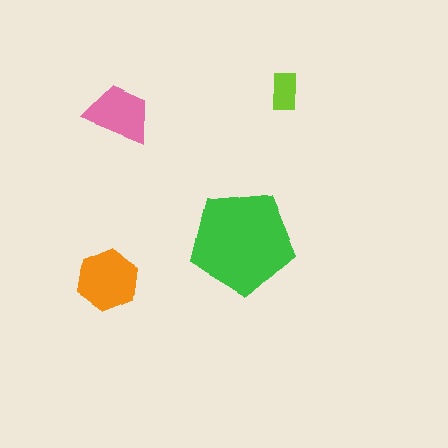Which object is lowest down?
The orange hexagon is bottommost.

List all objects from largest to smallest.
The green pentagon, the orange hexagon, the pink trapezoid, the lime rectangle.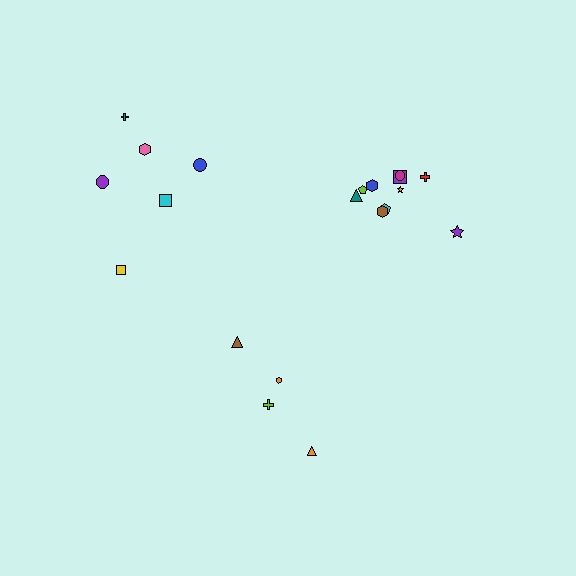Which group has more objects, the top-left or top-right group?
The top-right group.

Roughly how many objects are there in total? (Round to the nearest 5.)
Roughly 20 objects in total.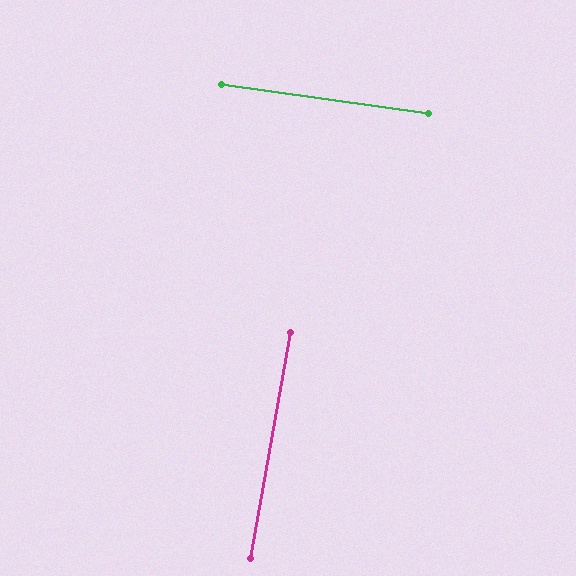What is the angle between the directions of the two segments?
Approximately 88 degrees.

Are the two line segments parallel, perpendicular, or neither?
Perpendicular — they meet at approximately 88°.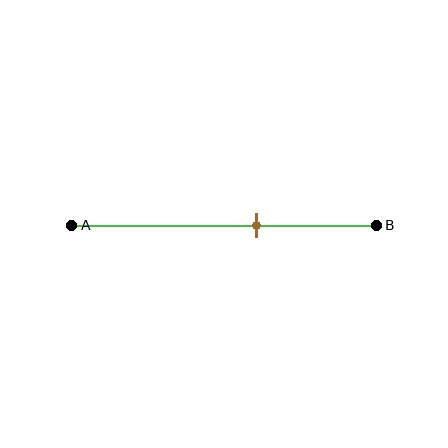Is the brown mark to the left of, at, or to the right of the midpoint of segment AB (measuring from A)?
The brown mark is to the right of the midpoint of segment AB.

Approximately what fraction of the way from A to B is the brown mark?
The brown mark is approximately 60% of the way from A to B.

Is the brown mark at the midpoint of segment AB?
No, the mark is at about 60% from A, not at the 50% midpoint.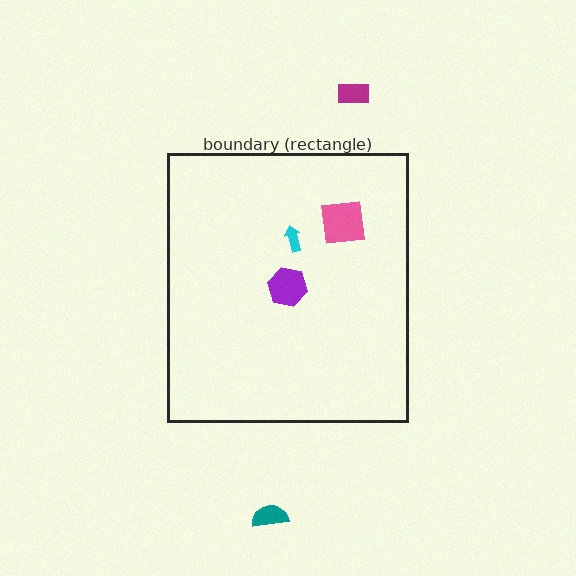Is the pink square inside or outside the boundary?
Inside.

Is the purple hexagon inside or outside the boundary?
Inside.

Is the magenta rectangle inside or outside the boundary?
Outside.